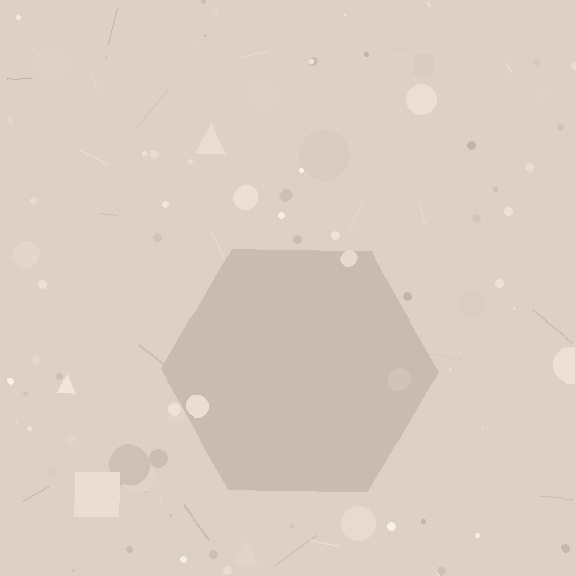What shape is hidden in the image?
A hexagon is hidden in the image.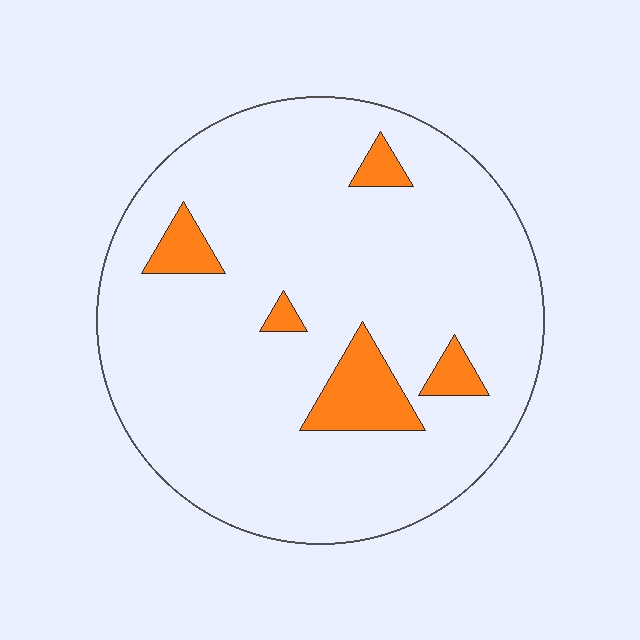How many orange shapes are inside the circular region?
5.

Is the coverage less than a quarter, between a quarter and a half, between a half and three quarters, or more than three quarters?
Less than a quarter.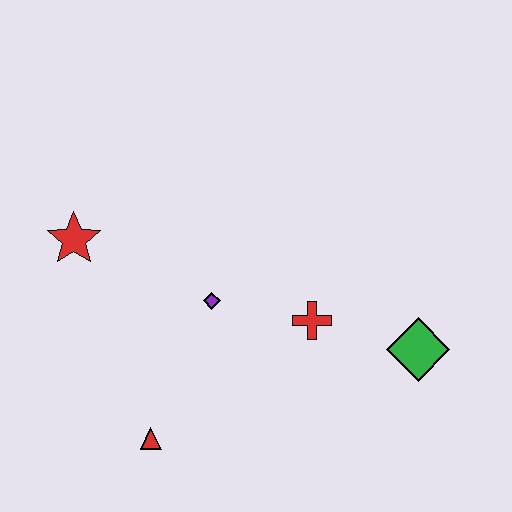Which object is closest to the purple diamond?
The red cross is closest to the purple diamond.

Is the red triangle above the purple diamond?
No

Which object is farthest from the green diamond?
The red star is farthest from the green diamond.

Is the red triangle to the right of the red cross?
No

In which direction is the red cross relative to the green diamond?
The red cross is to the left of the green diamond.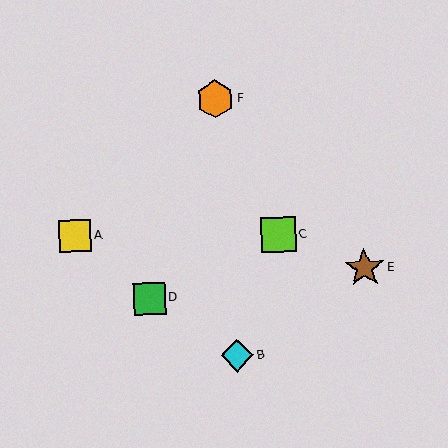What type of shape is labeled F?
Shape F is an orange hexagon.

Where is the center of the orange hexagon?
The center of the orange hexagon is at (215, 99).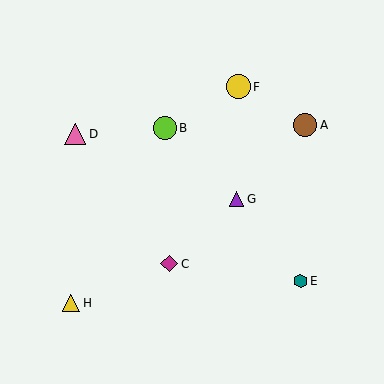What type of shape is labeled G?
Shape G is a purple triangle.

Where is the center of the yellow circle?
The center of the yellow circle is at (238, 87).